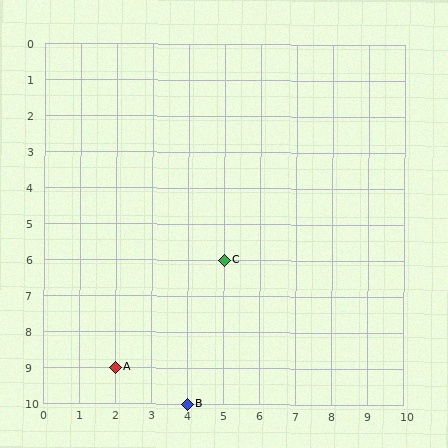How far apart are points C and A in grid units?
Points C and A are 3 columns and 3 rows apart (about 4.2 grid units diagonally).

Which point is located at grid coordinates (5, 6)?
Point C is at (5, 6).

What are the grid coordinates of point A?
Point A is at grid coordinates (2, 9).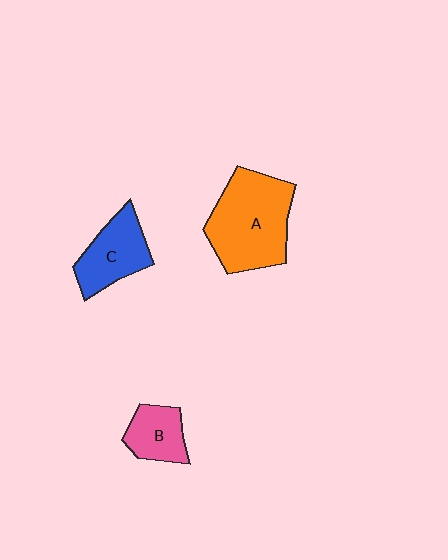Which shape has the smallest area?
Shape B (pink).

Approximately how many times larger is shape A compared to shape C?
Approximately 1.7 times.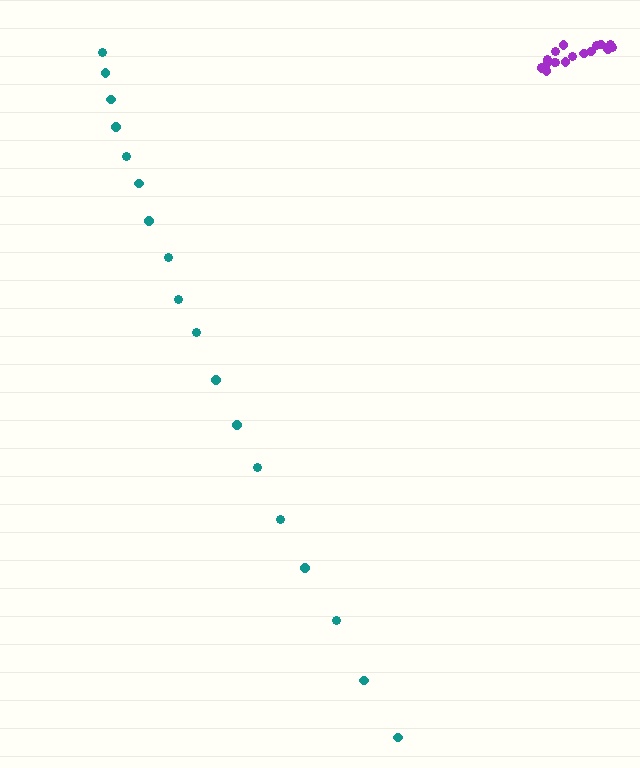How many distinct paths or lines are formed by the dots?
There are 2 distinct paths.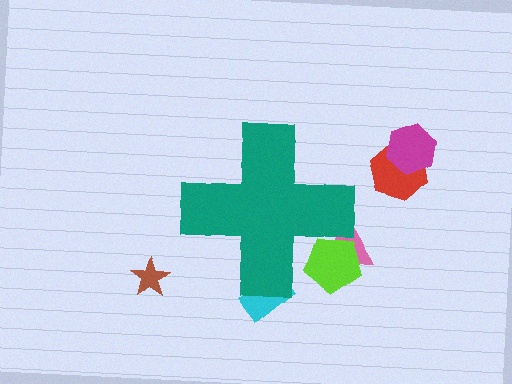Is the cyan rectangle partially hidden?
Yes, the cyan rectangle is partially hidden behind the teal cross.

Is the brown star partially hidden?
No, the brown star is fully visible.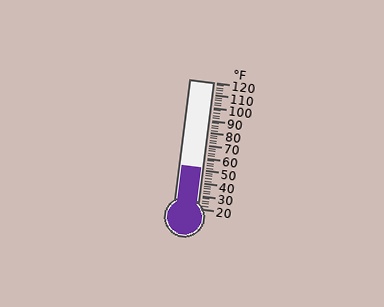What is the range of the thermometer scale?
The thermometer scale ranges from 20°F to 120°F.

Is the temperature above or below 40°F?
The temperature is above 40°F.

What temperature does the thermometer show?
The thermometer shows approximately 52°F.